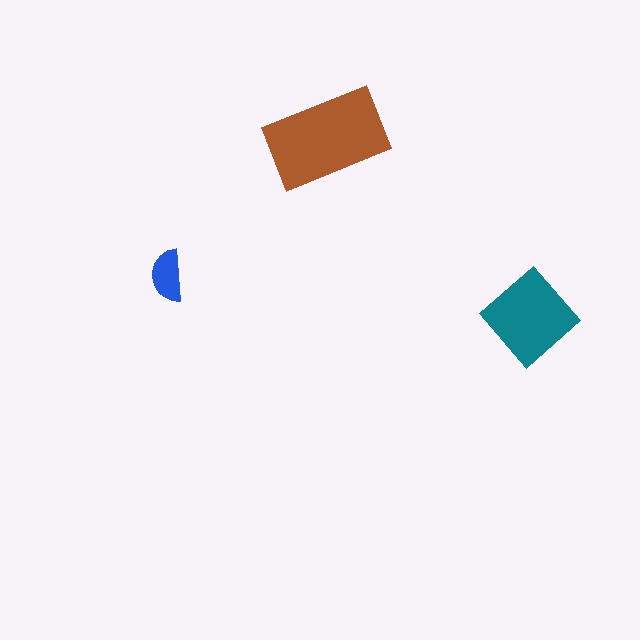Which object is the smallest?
The blue semicircle.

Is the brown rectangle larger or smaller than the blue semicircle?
Larger.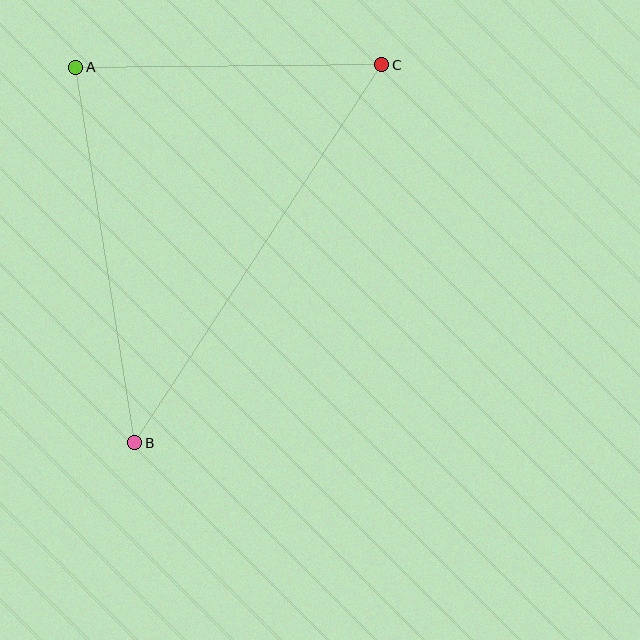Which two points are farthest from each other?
Points B and C are farthest from each other.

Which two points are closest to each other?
Points A and C are closest to each other.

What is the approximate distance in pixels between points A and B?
The distance between A and B is approximately 380 pixels.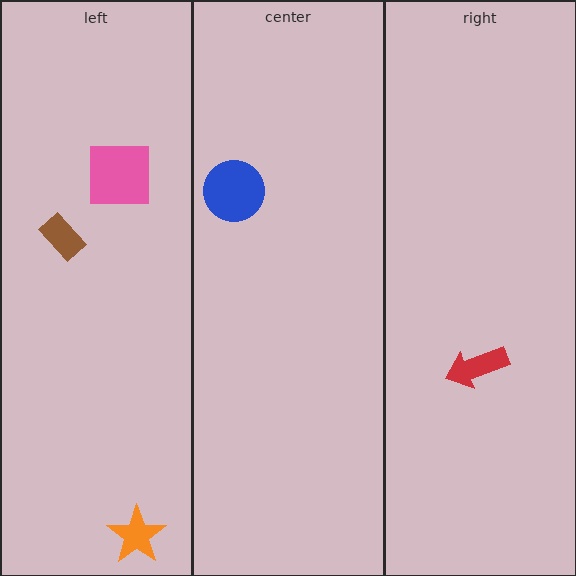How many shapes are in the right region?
1.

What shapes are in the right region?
The red arrow.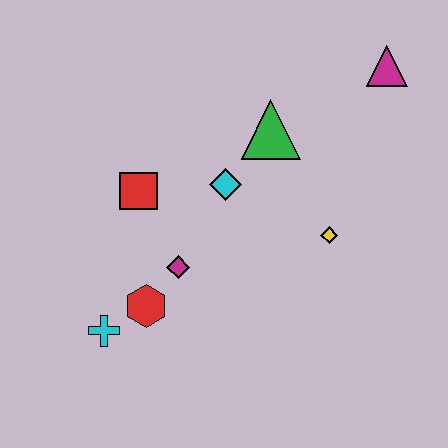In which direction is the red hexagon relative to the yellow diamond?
The red hexagon is to the left of the yellow diamond.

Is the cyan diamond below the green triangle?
Yes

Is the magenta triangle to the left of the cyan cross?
No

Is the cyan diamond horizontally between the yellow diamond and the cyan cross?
Yes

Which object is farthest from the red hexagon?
The magenta triangle is farthest from the red hexagon.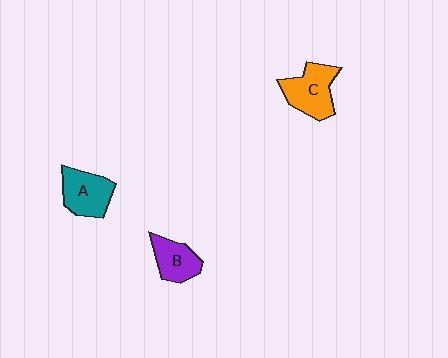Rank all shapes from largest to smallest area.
From largest to smallest: C (orange), A (teal), B (purple).